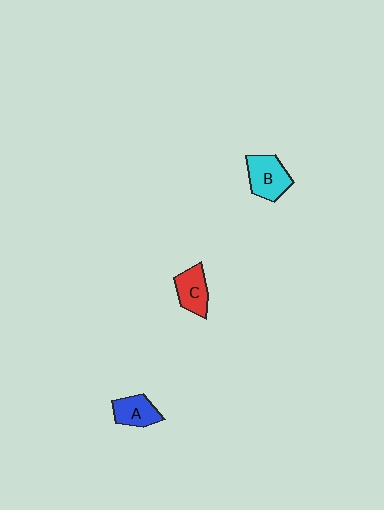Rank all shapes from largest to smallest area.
From largest to smallest: B (cyan), C (red), A (blue).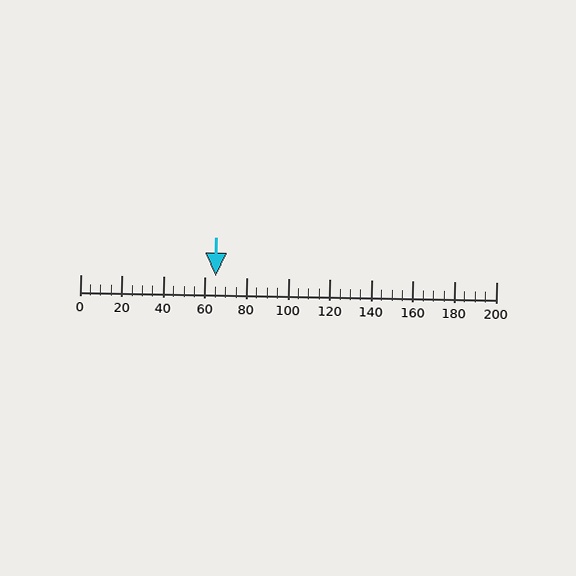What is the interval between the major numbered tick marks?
The major tick marks are spaced 20 units apart.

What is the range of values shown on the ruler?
The ruler shows values from 0 to 200.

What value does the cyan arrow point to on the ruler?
The cyan arrow points to approximately 65.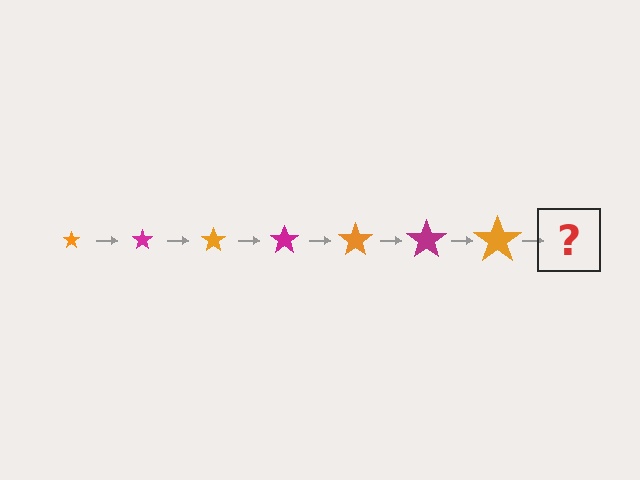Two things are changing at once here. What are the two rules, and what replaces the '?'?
The two rules are that the star grows larger each step and the color cycles through orange and magenta. The '?' should be a magenta star, larger than the previous one.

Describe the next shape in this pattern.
It should be a magenta star, larger than the previous one.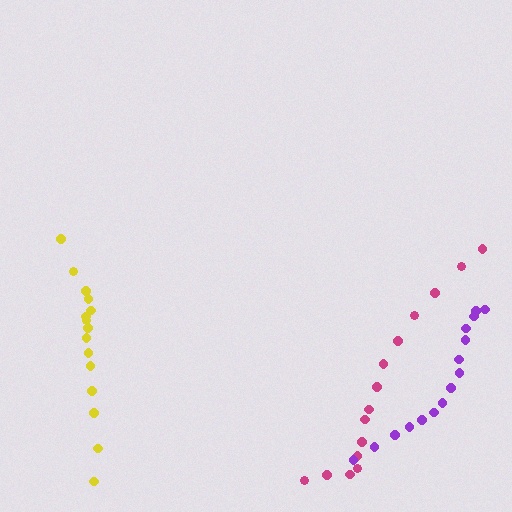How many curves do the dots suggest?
There are 3 distinct paths.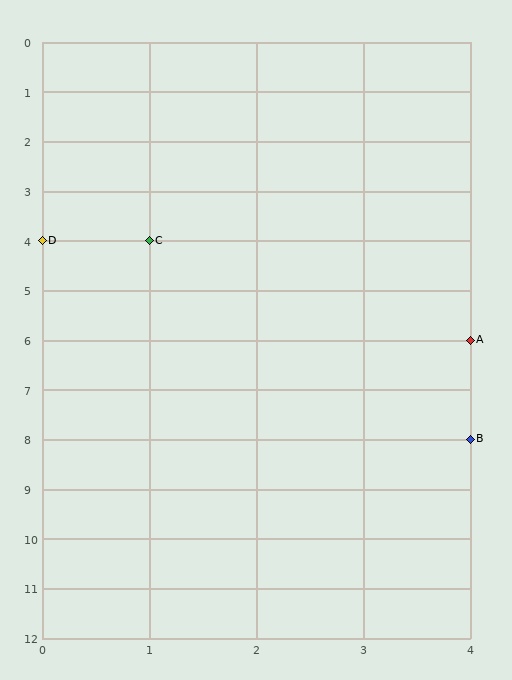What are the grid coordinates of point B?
Point B is at grid coordinates (4, 8).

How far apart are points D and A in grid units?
Points D and A are 4 columns and 2 rows apart (about 4.5 grid units diagonally).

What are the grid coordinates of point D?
Point D is at grid coordinates (0, 4).